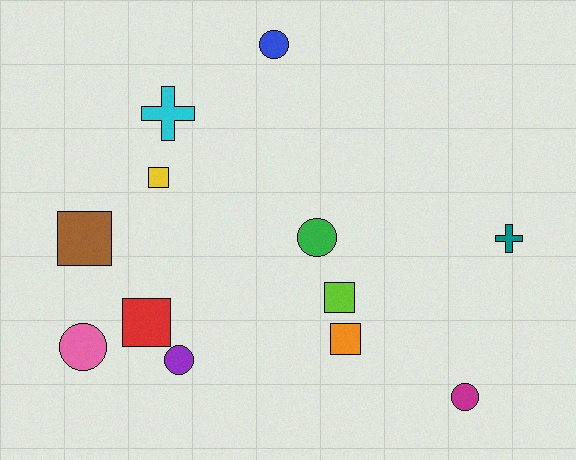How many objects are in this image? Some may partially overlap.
There are 12 objects.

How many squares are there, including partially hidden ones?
There are 5 squares.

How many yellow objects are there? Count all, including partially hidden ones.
There is 1 yellow object.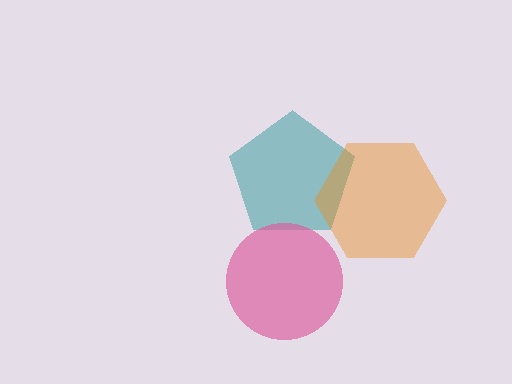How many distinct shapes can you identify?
There are 3 distinct shapes: a teal pentagon, an orange hexagon, a pink circle.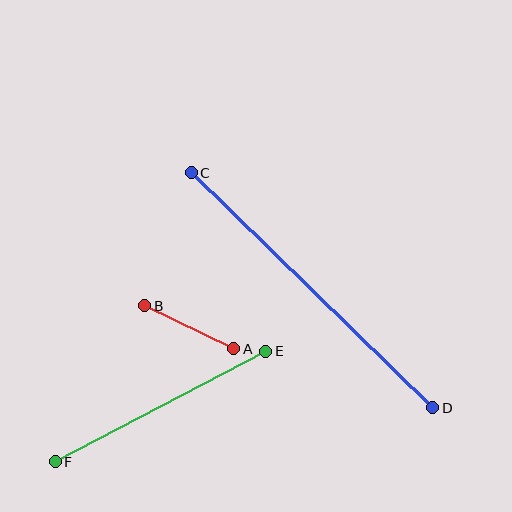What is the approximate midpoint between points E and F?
The midpoint is at approximately (160, 407) pixels.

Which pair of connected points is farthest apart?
Points C and D are farthest apart.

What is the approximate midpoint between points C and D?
The midpoint is at approximately (312, 290) pixels.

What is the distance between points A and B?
The distance is approximately 99 pixels.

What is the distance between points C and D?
The distance is approximately 337 pixels.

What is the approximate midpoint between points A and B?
The midpoint is at approximately (189, 327) pixels.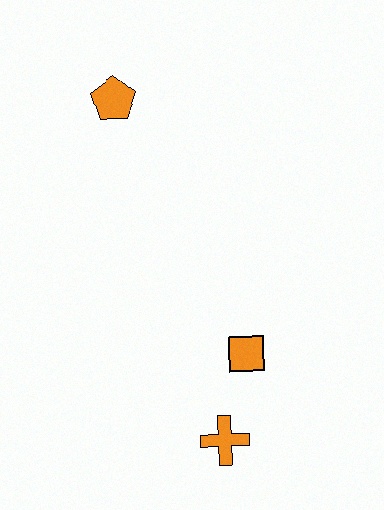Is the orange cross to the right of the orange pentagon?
Yes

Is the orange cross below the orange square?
Yes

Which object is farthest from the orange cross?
The orange pentagon is farthest from the orange cross.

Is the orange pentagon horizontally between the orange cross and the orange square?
No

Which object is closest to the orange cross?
The orange square is closest to the orange cross.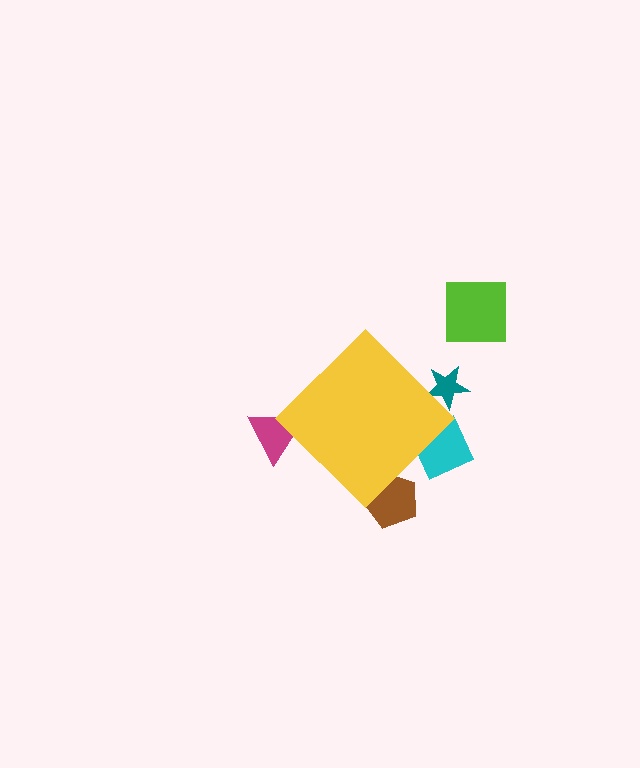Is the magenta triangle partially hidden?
Yes, the magenta triangle is partially hidden behind the yellow diamond.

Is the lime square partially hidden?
No, the lime square is fully visible.